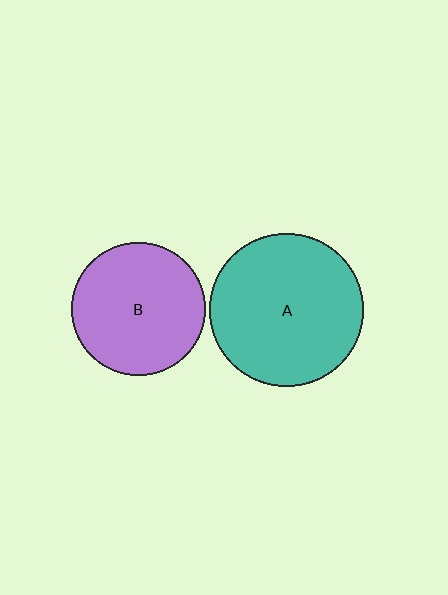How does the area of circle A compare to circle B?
Approximately 1.3 times.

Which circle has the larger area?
Circle A (teal).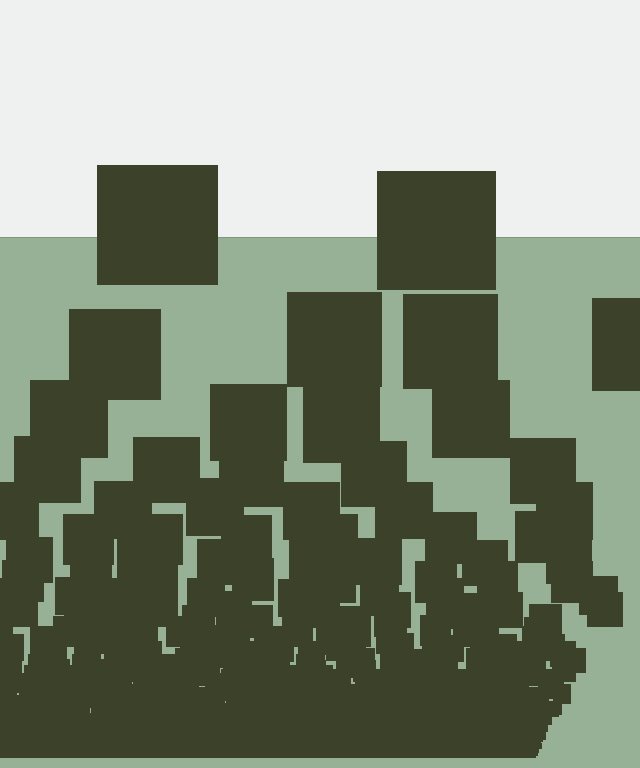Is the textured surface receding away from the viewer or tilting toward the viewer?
The surface appears to tilt toward the viewer. Texture elements get larger and sparser toward the top.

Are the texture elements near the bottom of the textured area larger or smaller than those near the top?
Smaller. The gradient is inverted — elements near the bottom are smaller and denser.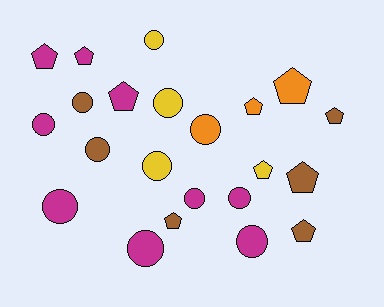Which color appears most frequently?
Magenta, with 9 objects.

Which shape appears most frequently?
Circle, with 12 objects.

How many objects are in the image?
There are 22 objects.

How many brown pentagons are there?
There are 4 brown pentagons.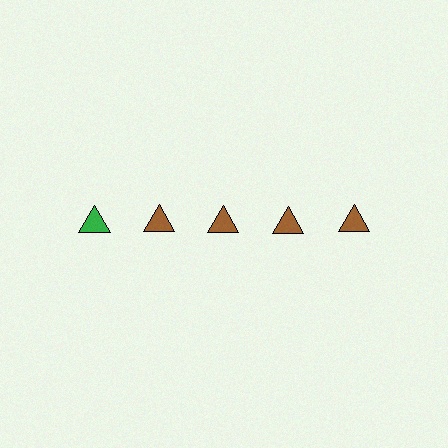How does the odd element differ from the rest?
It has a different color: green instead of brown.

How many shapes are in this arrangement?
There are 5 shapes arranged in a grid pattern.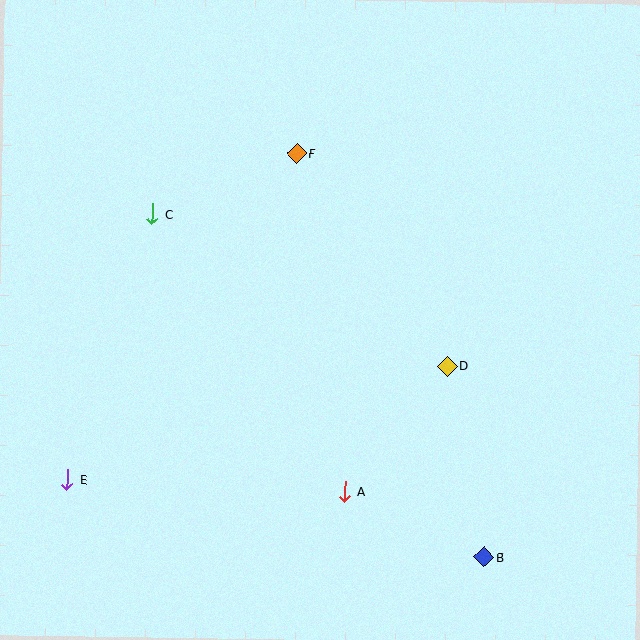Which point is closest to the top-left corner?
Point C is closest to the top-left corner.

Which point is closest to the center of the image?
Point D at (447, 366) is closest to the center.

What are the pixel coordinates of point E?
Point E is at (67, 480).